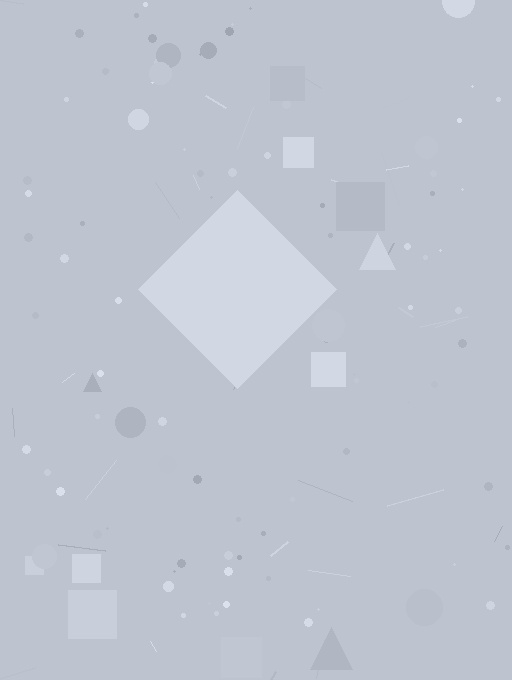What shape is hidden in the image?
A diamond is hidden in the image.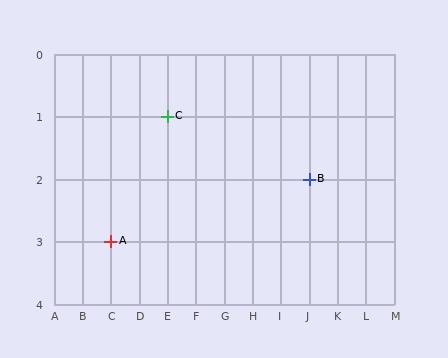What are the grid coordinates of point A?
Point A is at grid coordinates (C, 3).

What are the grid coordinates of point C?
Point C is at grid coordinates (E, 1).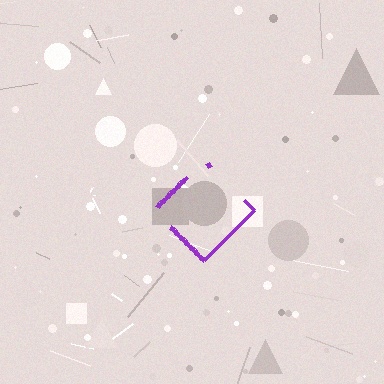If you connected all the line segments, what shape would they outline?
They would outline a diamond.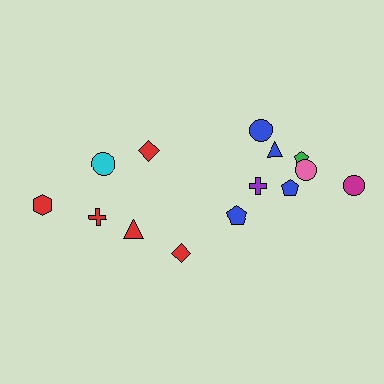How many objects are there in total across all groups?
There are 14 objects.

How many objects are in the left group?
There are 6 objects.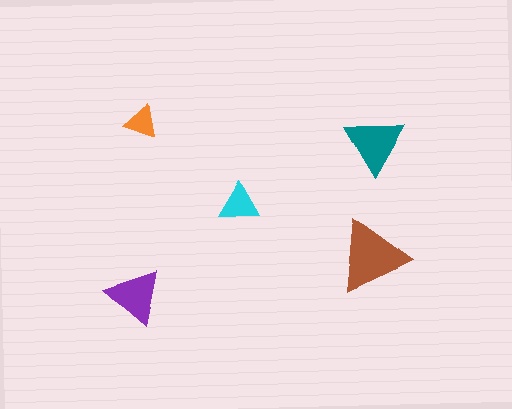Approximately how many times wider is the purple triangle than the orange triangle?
About 1.5 times wider.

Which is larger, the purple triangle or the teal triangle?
The teal one.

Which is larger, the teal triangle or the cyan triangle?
The teal one.